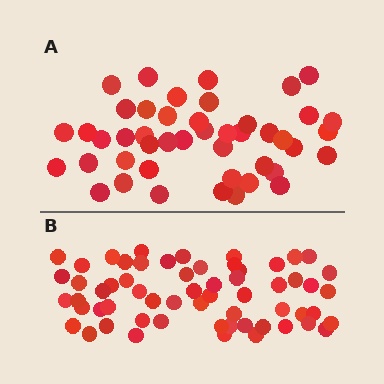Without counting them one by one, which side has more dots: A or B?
Region B (the bottom region) has more dots.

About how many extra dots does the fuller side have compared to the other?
Region B has approximately 15 more dots than region A.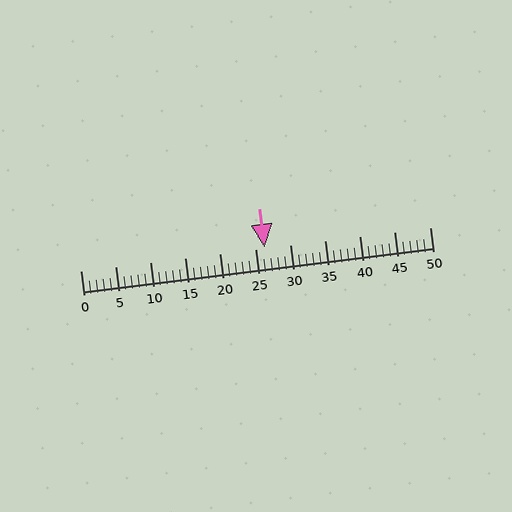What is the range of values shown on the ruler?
The ruler shows values from 0 to 50.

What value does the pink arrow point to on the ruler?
The pink arrow points to approximately 26.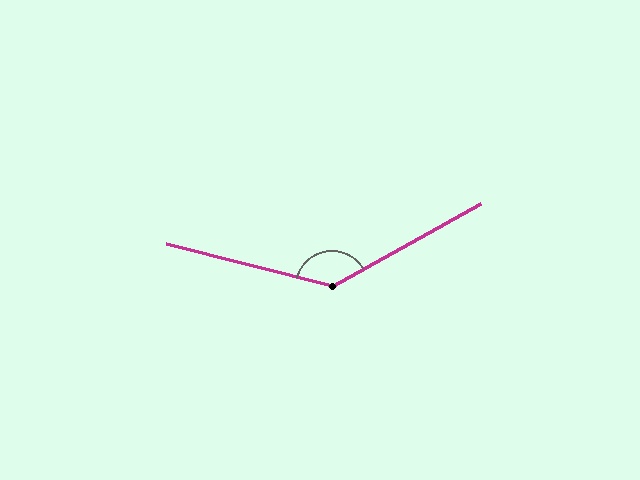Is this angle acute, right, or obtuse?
It is obtuse.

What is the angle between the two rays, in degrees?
Approximately 137 degrees.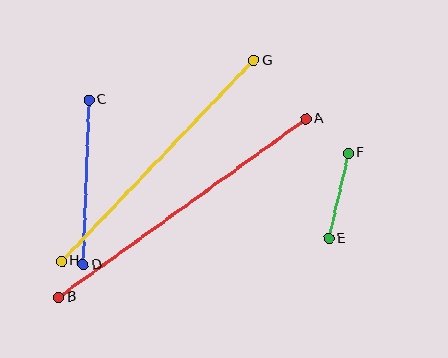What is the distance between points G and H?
The distance is approximately 278 pixels.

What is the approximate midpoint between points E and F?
The midpoint is at approximately (339, 196) pixels.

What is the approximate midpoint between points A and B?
The midpoint is at approximately (182, 208) pixels.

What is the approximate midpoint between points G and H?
The midpoint is at approximately (158, 161) pixels.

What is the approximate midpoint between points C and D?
The midpoint is at approximately (86, 182) pixels.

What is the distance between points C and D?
The distance is approximately 165 pixels.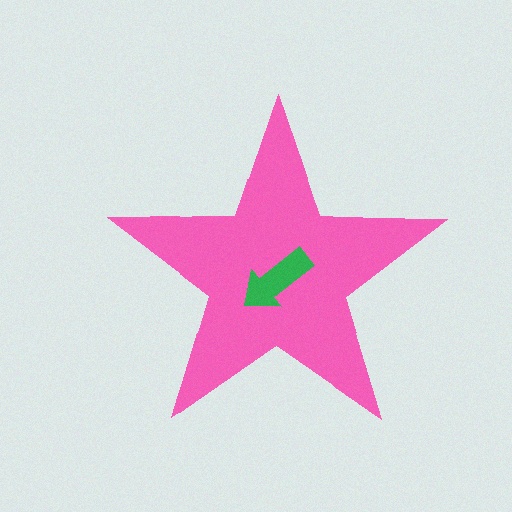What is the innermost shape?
The green arrow.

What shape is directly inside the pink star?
The green arrow.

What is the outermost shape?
The pink star.